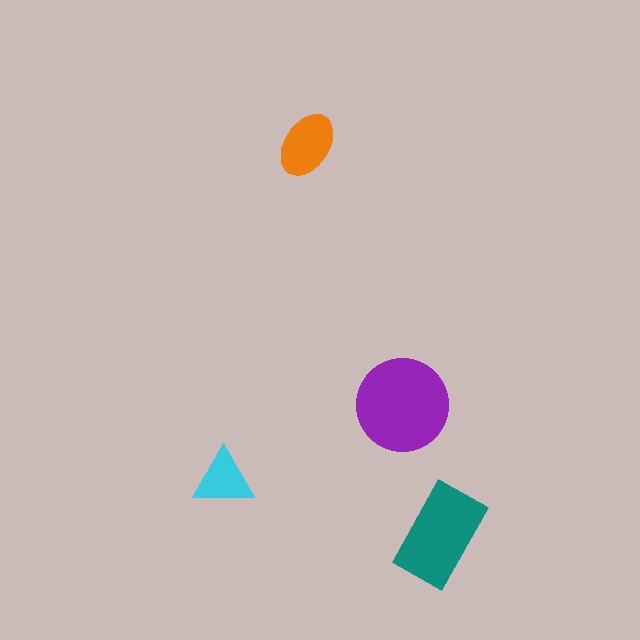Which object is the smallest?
The cyan triangle.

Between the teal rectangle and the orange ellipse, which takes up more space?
The teal rectangle.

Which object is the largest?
The purple circle.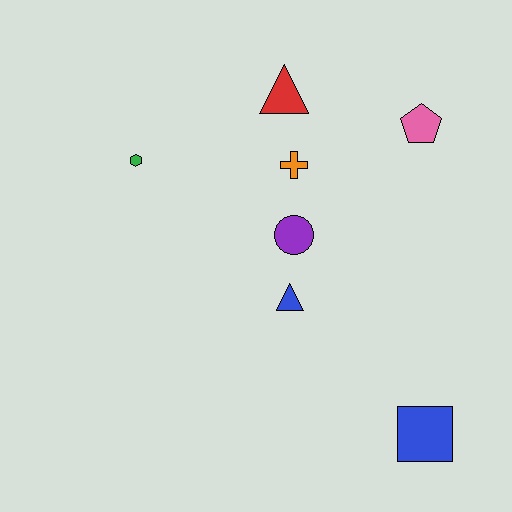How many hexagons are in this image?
There is 1 hexagon.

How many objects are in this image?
There are 7 objects.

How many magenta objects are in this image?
There are no magenta objects.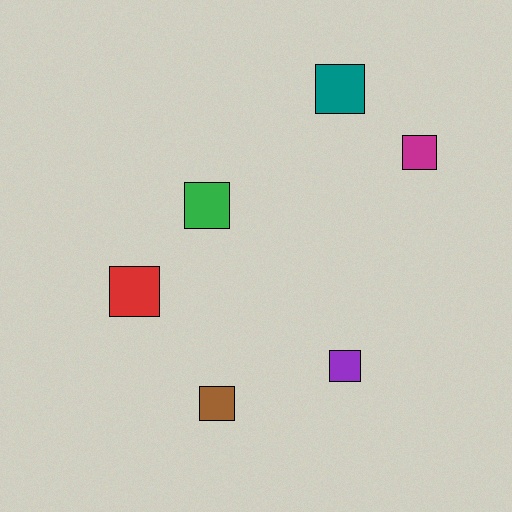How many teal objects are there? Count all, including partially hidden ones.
There is 1 teal object.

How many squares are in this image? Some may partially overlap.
There are 6 squares.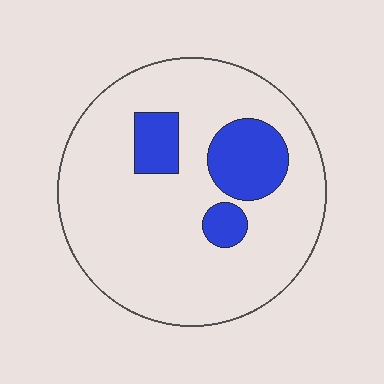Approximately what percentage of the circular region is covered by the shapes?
Approximately 15%.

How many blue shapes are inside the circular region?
3.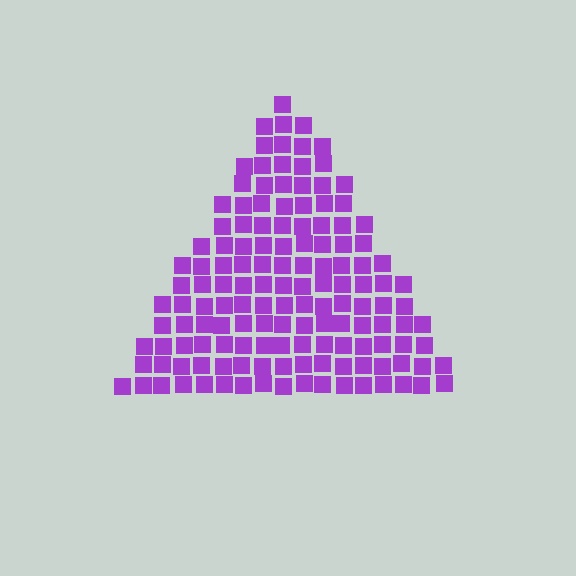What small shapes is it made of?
It is made of small squares.